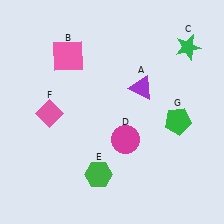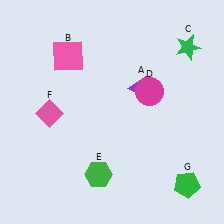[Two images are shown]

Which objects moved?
The objects that moved are: the magenta circle (D), the green pentagon (G).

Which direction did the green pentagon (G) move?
The green pentagon (G) moved down.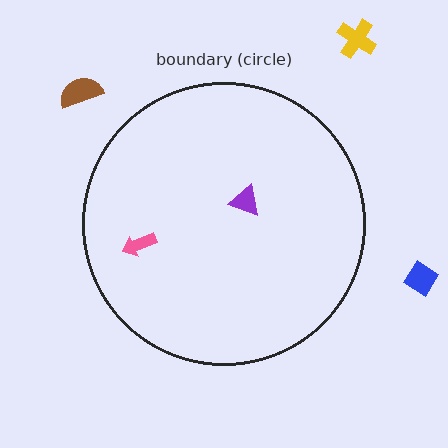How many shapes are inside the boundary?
2 inside, 3 outside.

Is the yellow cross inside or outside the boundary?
Outside.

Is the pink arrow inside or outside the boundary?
Inside.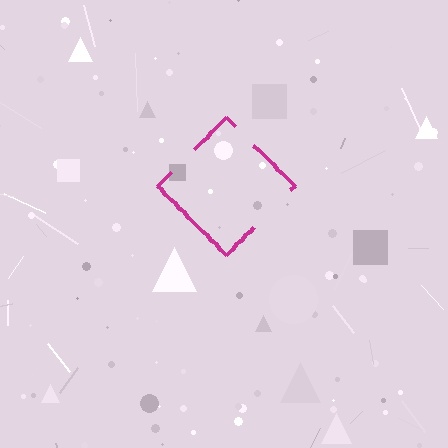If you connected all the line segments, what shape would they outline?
They would outline a diamond.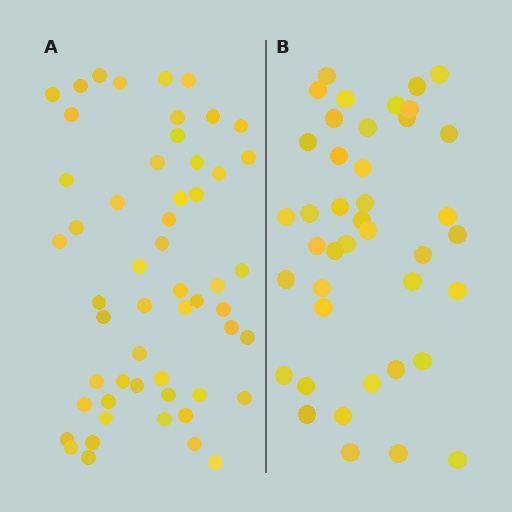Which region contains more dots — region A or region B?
Region A (the left region) has more dots.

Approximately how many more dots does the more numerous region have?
Region A has approximately 15 more dots than region B.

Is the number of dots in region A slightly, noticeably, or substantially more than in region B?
Region A has noticeably more, but not dramatically so. The ratio is roughly 1.3 to 1.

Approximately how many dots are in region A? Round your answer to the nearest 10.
About 50 dots. (The exact count is 54, which rounds to 50.)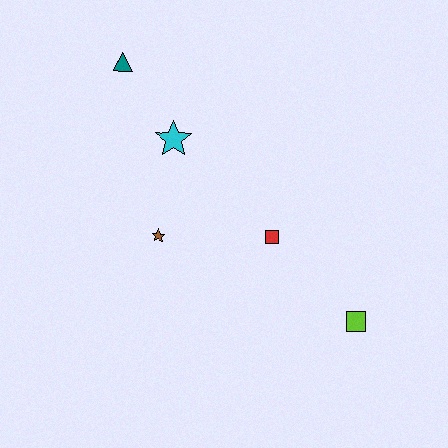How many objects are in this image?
There are 5 objects.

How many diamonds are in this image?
There are no diamonds.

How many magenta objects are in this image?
There are no magenta objects.